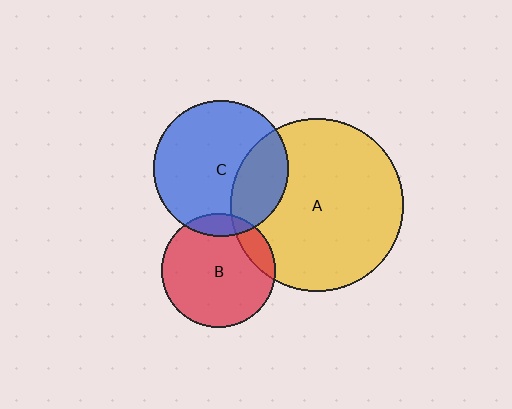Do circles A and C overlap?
Yes.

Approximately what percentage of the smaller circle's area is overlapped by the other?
Approximately 30%.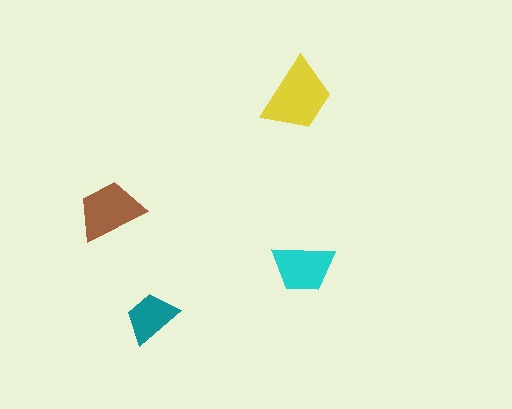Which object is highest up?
The yellow trapezoid is topmost.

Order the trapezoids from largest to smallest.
the yellow one, the brown one, the cyan one, the teal one.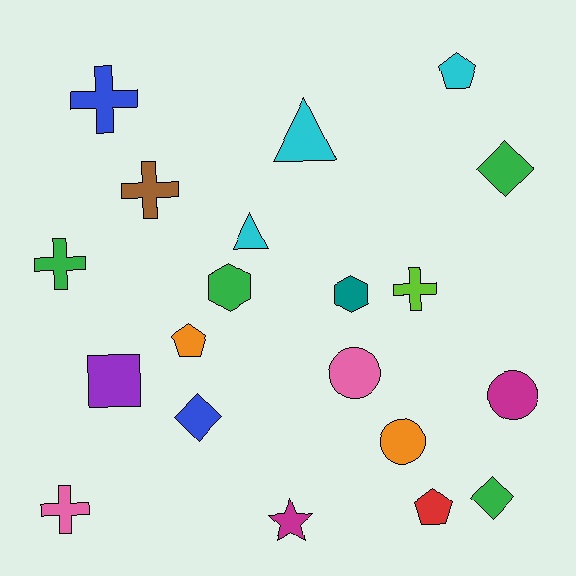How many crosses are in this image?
There are 5 crosses.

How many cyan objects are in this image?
There are 3 cyan objects.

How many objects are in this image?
There are 20 objects.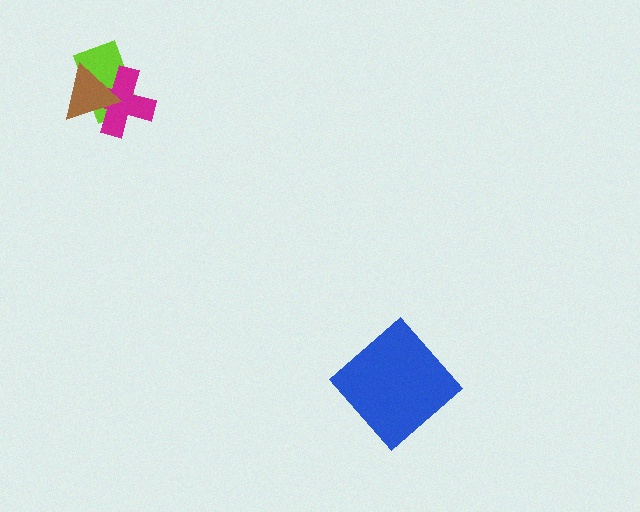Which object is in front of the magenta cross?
The brown triangle is in front of the magenta cross.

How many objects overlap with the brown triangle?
2 objects overlap with the brown triangle.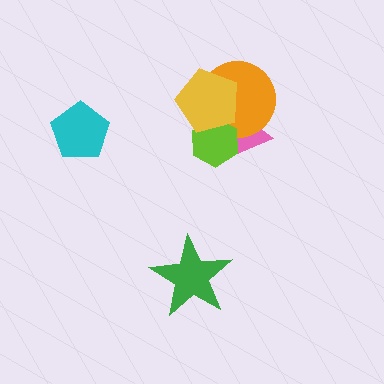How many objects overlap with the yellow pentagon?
3 objects overlap with the yellow pentagon.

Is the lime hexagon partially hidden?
Yes, it is partially covered by another shape.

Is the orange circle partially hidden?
Yes, it is partially covered by another shape.